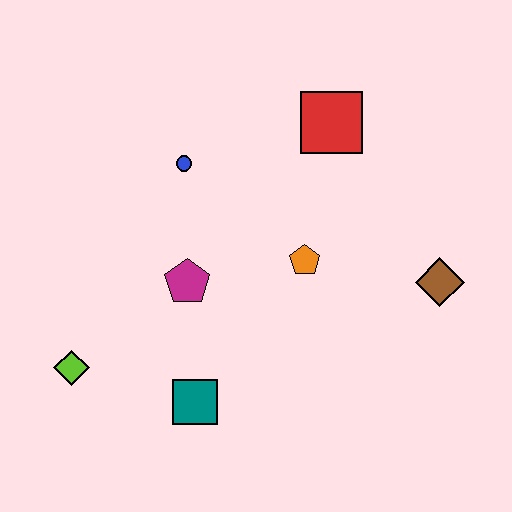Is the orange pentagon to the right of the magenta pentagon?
Yes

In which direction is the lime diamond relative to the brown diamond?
The lime diamond is to the left of the brown diamond.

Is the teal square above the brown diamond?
No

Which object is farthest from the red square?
The lime diamond is farthest from the red square.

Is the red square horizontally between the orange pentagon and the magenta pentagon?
No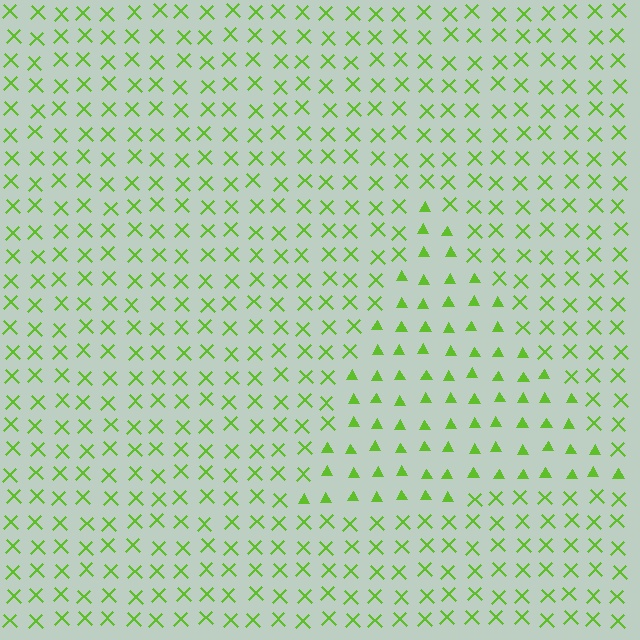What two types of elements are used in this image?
The image uses triangles inside the triangle region and X marks outside it.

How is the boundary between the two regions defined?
The boundary is defined by a change in element shape: triangles inside vs. X marks outside. All elements share the same color and spacing.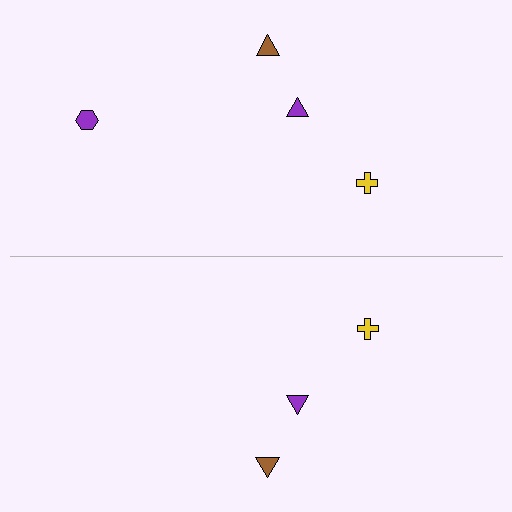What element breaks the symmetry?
A purple hexagon is missing from the bottom side.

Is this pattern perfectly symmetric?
No, the pattern is not perfectly symmetric. A purple hexagon is missing from the bottom side.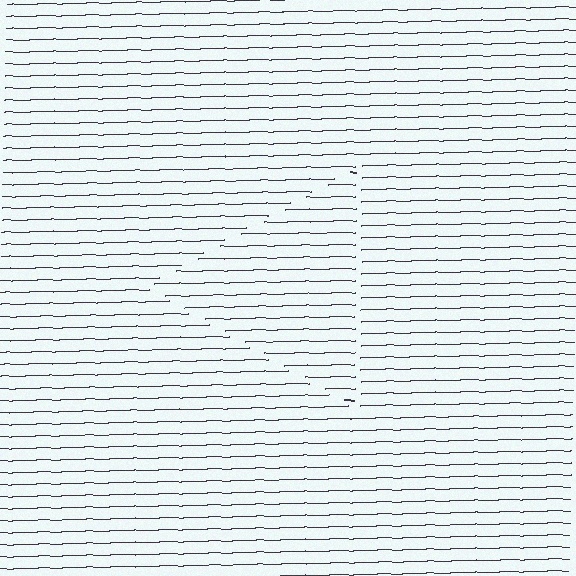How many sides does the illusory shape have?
3 sides — the line-ends trace a triangle.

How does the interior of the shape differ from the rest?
The interior of the shape contains the same grating, shifted by half a period — the contour is defined by the phase discontinuity where line-ends from the inner and outer gratings abut.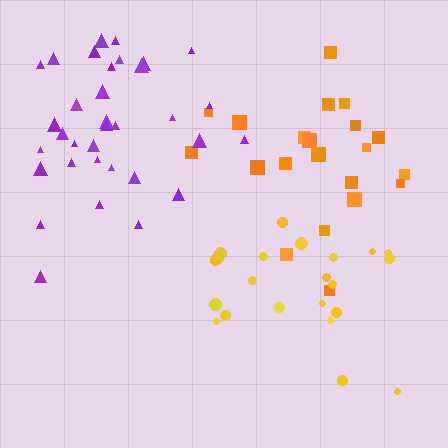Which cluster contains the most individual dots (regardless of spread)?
Purple (34).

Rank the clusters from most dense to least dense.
yellow, purple, orange.